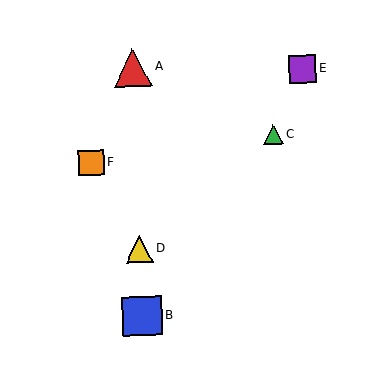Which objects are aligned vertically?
Objects A, B, D are aligned vertically.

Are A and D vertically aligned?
Yes, both are at x≈133.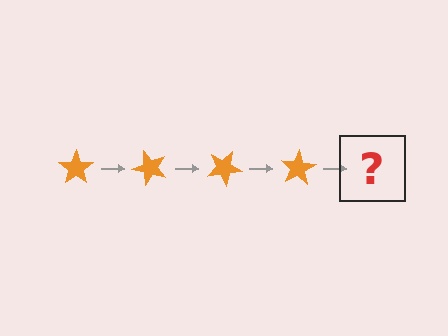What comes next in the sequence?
The next element should be an orange star rotated 200 degrees.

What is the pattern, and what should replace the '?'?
The pattern is that the star rotates 50 degrees each step. The '?' should be an orange star rotated 200 degrees.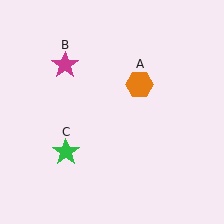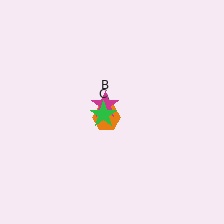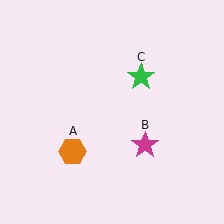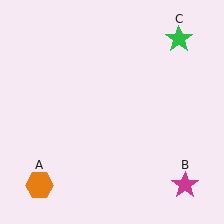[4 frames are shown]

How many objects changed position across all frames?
3 objects changed position: orange hexagon (object A), magenta star (object B), green star (object C).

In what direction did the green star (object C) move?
The green star (object C) moved up and to the right.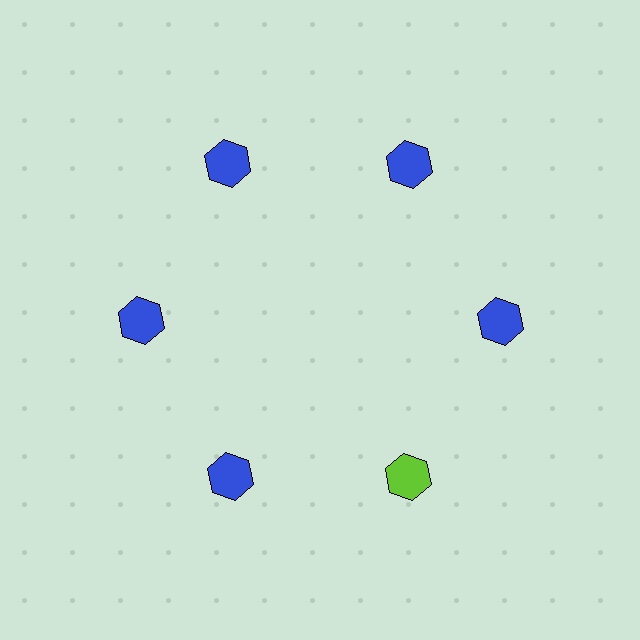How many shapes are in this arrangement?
There are 6 shapes arranged in a ring pattern.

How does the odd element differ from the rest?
It has a different color: lime instead of blue.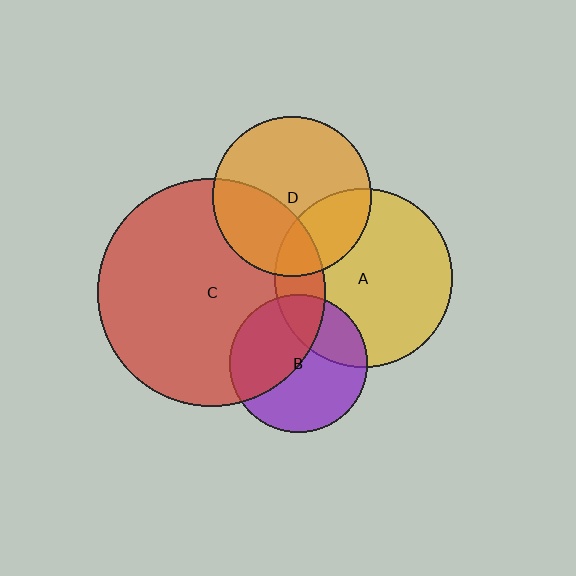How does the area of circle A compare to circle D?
Approximately 1.3 times.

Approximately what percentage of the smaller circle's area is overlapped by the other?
Approximately 25%.